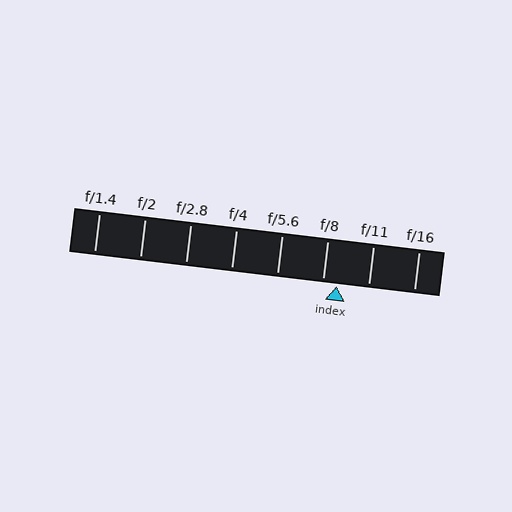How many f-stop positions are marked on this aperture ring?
There are 8 f-stop positions marked.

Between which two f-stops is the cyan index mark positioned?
The index mark is between f/8 and f/11.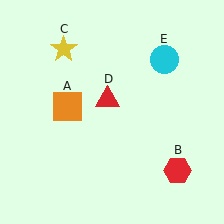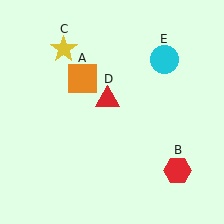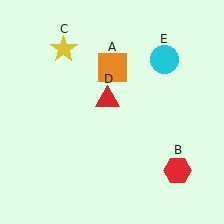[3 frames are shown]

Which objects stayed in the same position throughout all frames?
Red hexagon (object B) and yellow star (object C) and red triangle (object D) and cyan circle (object E) remained stationary.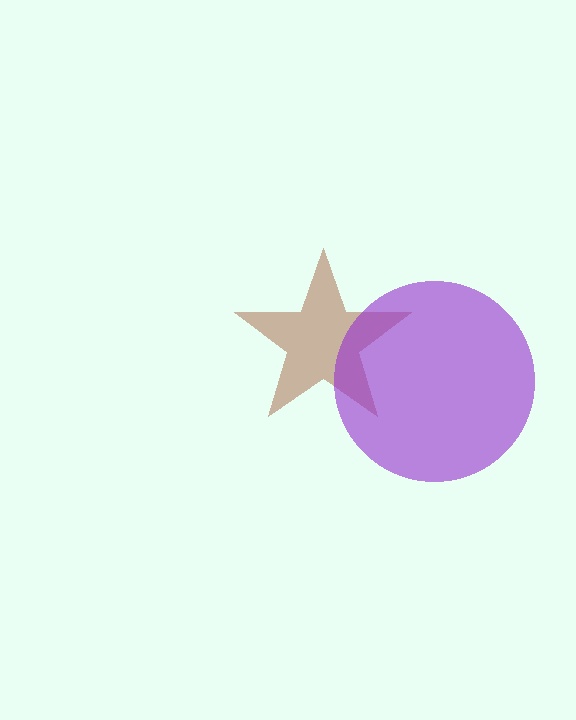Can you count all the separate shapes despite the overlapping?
Yes, there are 2 separate shapes.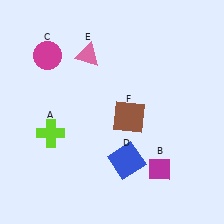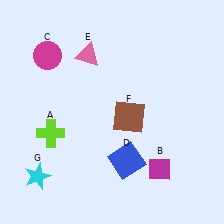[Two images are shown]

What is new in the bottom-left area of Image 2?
A cyan star (G) was added in the bottom-left area of Image 2.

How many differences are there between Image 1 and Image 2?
There is 1 difference between the two images.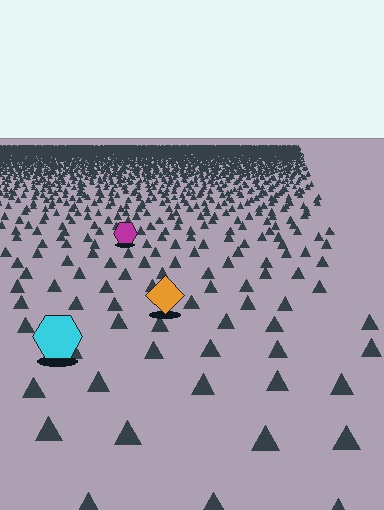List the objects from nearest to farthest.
From nearest to farthest: the cyan hexagon, the orange diamond, the magenta hexagon.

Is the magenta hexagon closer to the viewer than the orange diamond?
No. The orange diamond is closer — you can tell from the texture gradient: the ground texture is coarser near it.